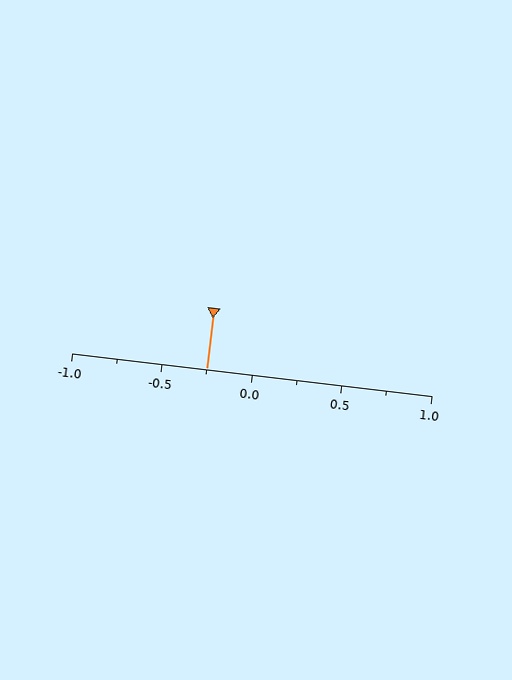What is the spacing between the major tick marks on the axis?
The major ticks are spaced 0.5 apart.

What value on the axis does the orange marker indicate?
The marker indicates approximately -0.25.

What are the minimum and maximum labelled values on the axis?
The axis runs from -1.0 to 1.0.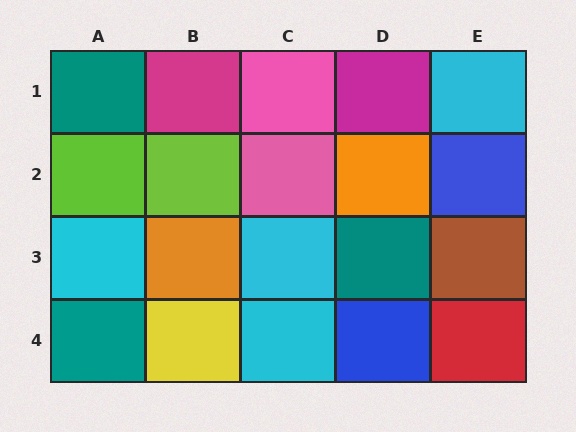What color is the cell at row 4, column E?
Red.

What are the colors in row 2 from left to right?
Lime, lime, pink, orange, blue.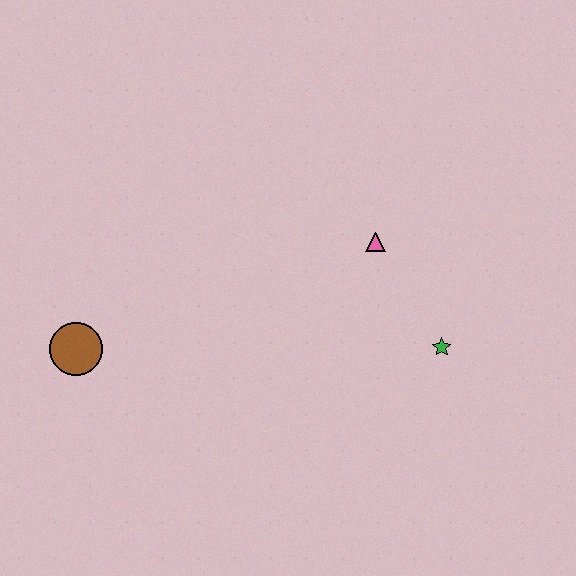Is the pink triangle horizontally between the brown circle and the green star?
Yes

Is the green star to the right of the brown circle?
Yes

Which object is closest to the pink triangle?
The green star is closest to the pink triangle.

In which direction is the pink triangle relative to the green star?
The pink triangle is above the green star.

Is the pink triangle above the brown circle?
Yes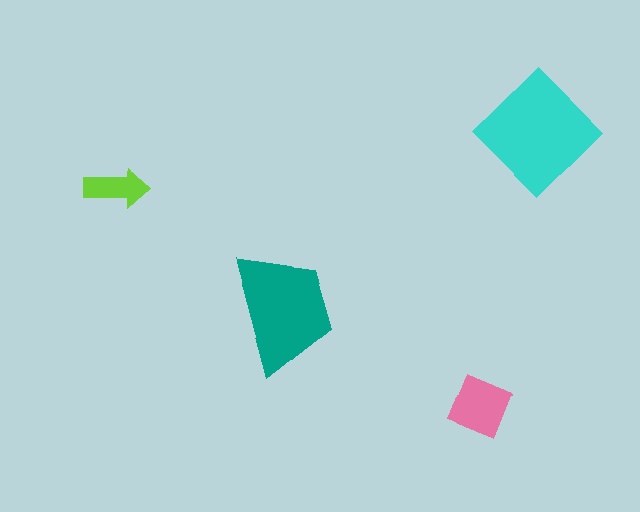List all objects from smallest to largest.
The lime arrow, the pink square, the teal trapezoid, the cyan diamond.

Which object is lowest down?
The pink square is bottommost.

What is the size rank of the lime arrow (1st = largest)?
4th.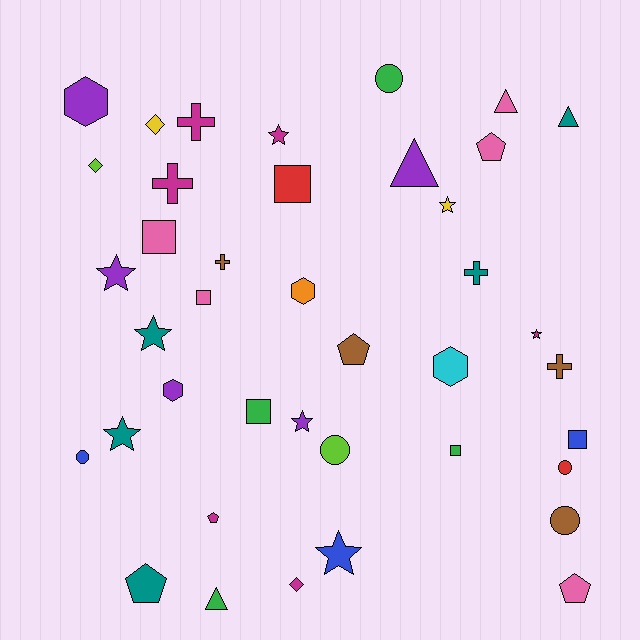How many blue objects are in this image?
There are 3 blue objects.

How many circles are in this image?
There are 5 circles.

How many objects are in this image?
There are 40 objects.